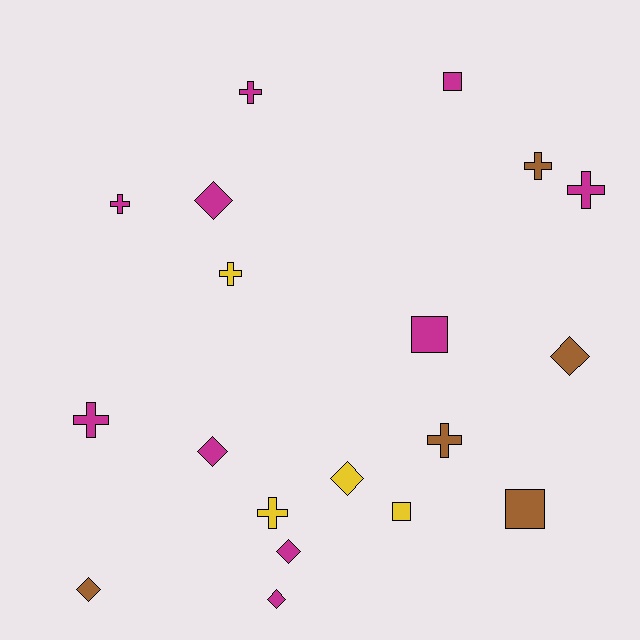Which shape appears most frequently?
Cross, with 8 objects.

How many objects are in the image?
There are 19 objects.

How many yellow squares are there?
There is 1 yellow square.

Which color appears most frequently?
Magenta, with 10 objects.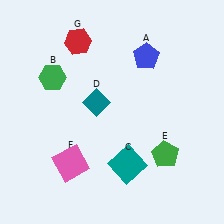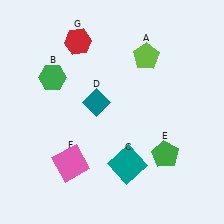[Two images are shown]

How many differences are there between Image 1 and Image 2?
There is 1 difference between the two images.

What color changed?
The pentagon (A) changed from blue in Image 1 to lime in Image 2.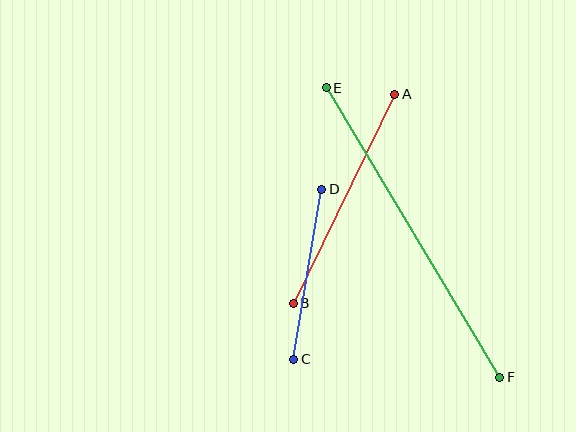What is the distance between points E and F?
The distance is approximately 338 pixels.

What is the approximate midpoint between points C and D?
The midpoint is at approximately (308, 274) pixels.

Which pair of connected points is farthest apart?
Points E and F are farthest apart.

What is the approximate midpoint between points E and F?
The midpoint is at approximately (413, 232) pixels.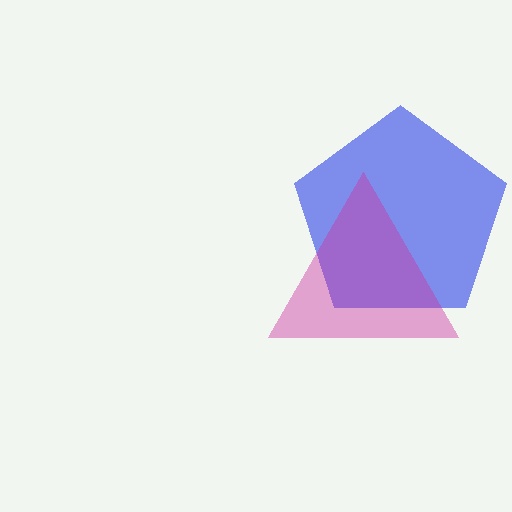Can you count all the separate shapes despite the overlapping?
Yes, there are 2 separate shapes.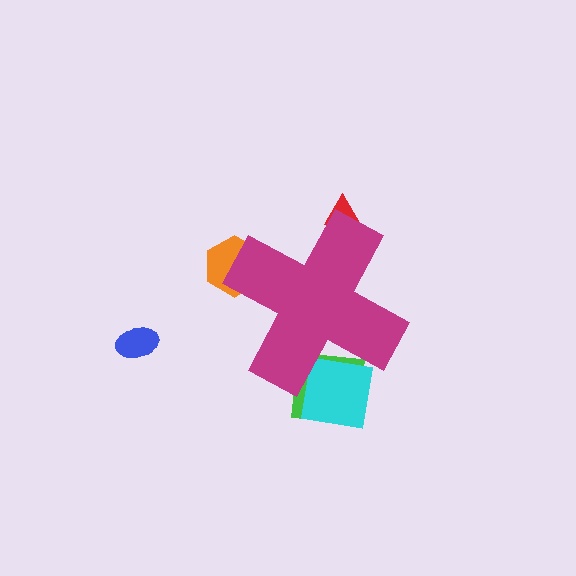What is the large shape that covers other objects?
A magenta cross.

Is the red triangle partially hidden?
Yes, the red triangle is partially hidden behind the magenta cross.